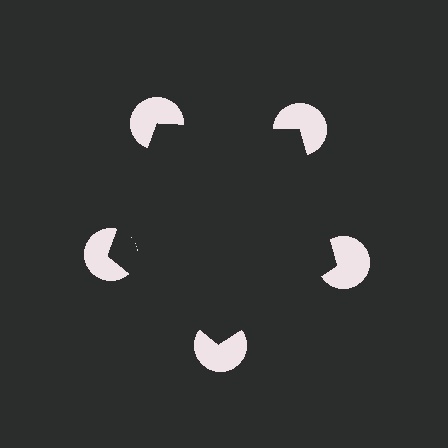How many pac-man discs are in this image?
There are 5 — one at each vertex of the illusory pentagon.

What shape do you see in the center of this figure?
An illusory pentagon — its edges are inferred from the aligned wedge cuts in the pac-man discs, not physically drawn.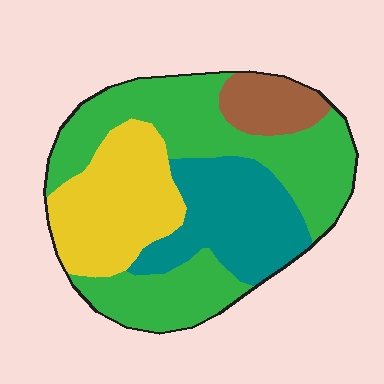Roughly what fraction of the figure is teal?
Teal covers roughly 25% of the figure.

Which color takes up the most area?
Green, at roughly 45%.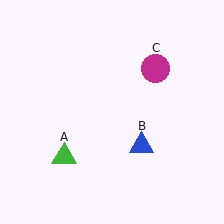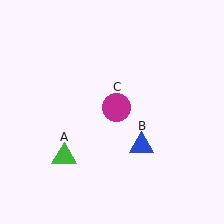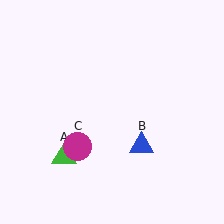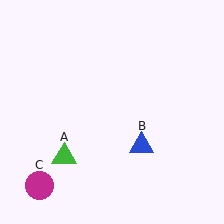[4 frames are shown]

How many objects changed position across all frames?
1 object changed position: magenta circle (object C).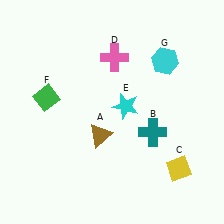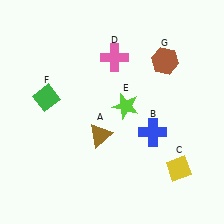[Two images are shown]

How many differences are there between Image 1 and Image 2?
There are 3 differences between the two images.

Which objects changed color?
B changed from teal to blue. E changed from cyan to lime. G changed from cyan to brown.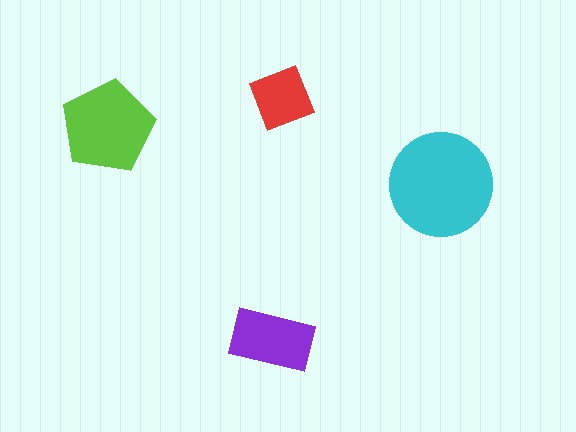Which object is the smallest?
The red diamond.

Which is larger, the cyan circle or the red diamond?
The cyan circle.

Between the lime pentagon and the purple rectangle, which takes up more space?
The lime pentagon.